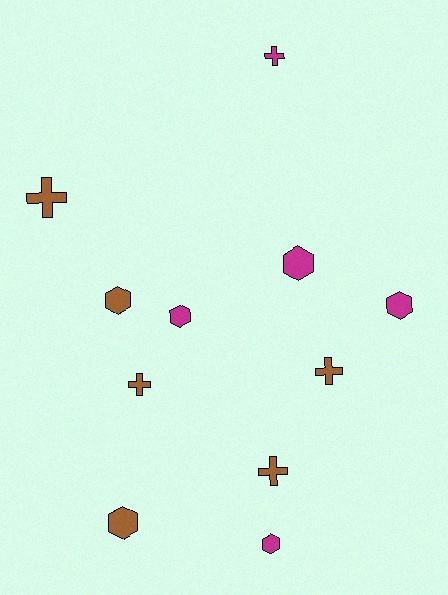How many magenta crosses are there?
There is 1 magenta cross.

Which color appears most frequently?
Brown, with 6 objects.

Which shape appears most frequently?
Hexagon, with 6 objects.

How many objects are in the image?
There are 11 objects.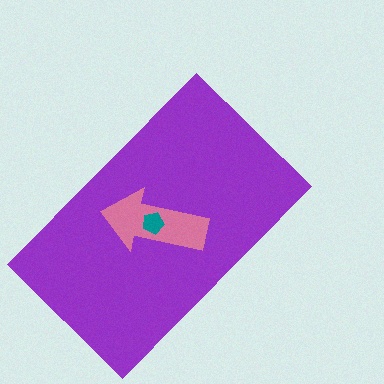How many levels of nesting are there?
3.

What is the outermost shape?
The purple rectangle.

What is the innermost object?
The teal pentagon.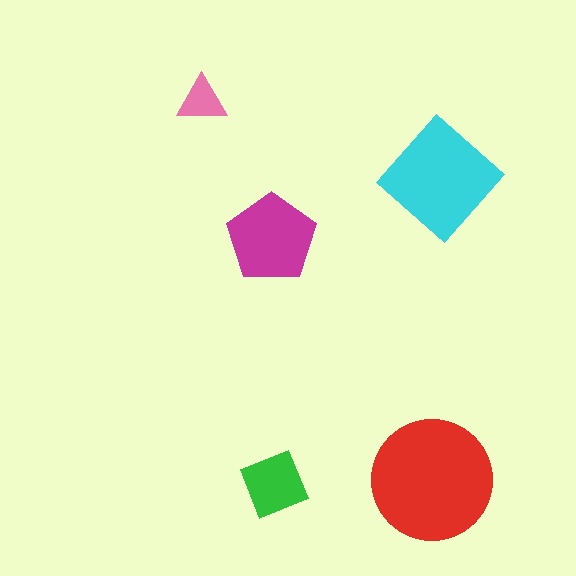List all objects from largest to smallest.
The red circle, the cyan diamond, the magenta pentagon, the green square, the pink triangle.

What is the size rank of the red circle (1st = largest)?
1st.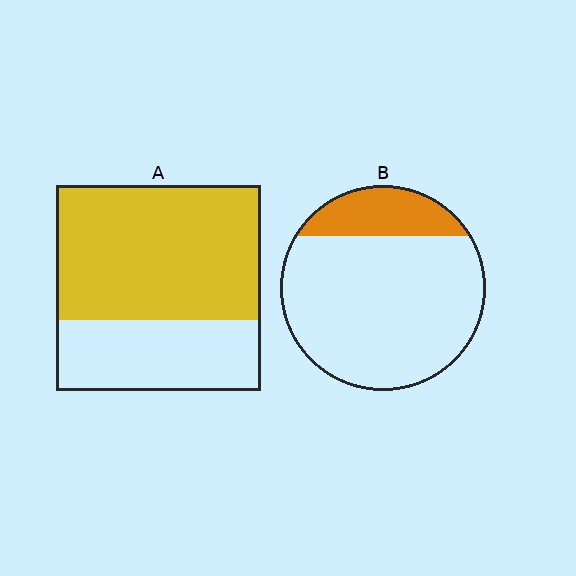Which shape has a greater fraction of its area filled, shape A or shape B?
Shape A.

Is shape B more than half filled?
No.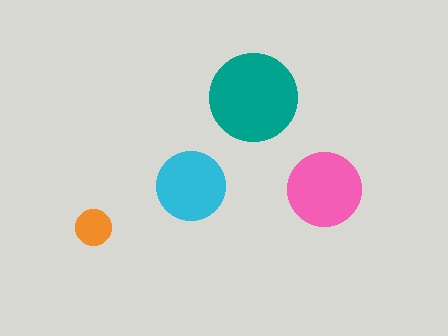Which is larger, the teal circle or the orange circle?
The teal one.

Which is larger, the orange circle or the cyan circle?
The cyan one.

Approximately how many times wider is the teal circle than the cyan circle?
About 1.5 times wider.